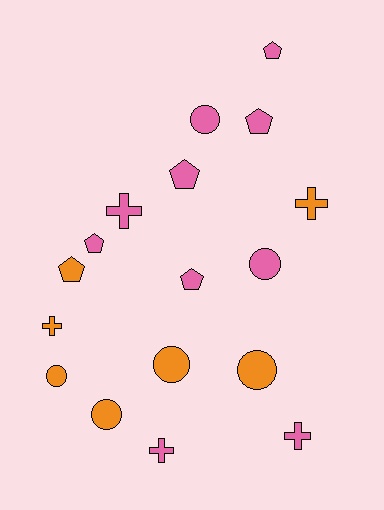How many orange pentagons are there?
There is 1 orange pentagon.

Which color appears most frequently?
Pink, with 10 objects.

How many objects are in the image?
There are 17 objects.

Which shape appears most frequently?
Circle, with 6 objects.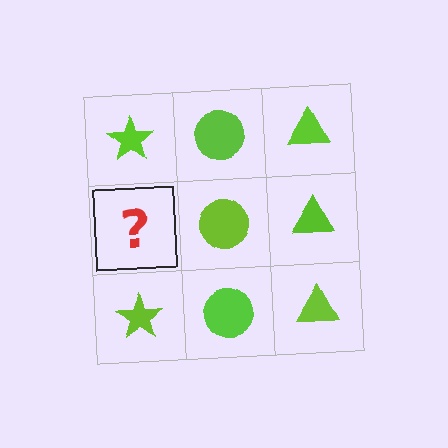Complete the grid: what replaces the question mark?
The question mark should be replaced with a lime star.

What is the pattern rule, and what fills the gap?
The rule is that each column has a consistent shape. The gap should be filled with a lime star.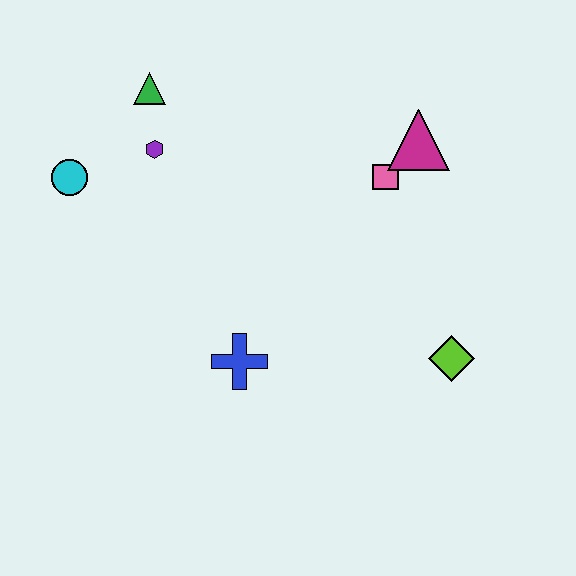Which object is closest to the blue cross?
The lime diamond is closest to the blue cross.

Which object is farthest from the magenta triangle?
The cyan circle is farthest from the magenta triangle.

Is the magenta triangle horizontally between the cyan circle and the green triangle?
No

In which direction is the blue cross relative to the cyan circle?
The blue cross is below the cyan circle.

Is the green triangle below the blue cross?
No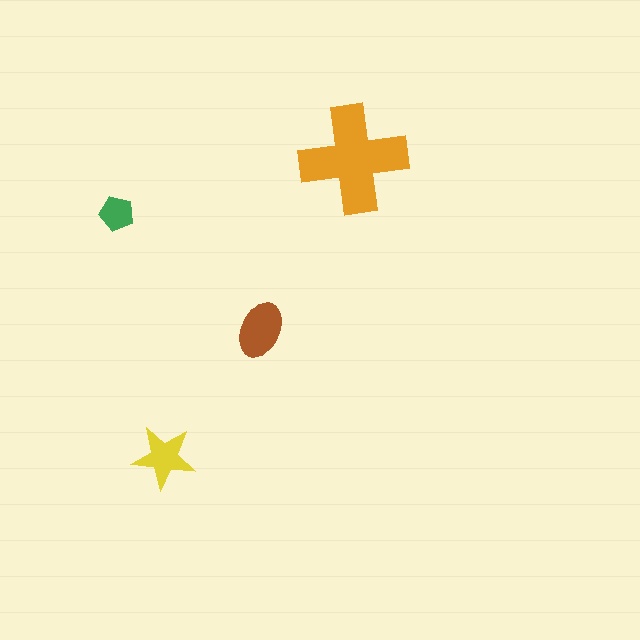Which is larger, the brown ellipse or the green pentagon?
The brown ellipse.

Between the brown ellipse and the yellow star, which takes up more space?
The brown ellipse.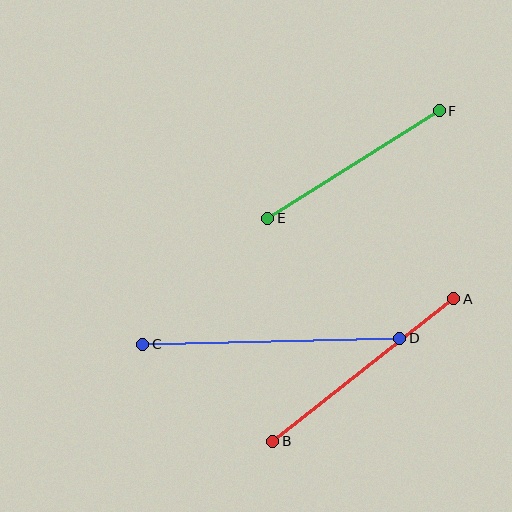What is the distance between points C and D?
The distance is approximately 257 pixels.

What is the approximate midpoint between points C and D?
The midpoint is at approximately (271, 341) pixels.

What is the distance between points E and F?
The distance is approximately 202 pixels.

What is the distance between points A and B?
The distance is approximately 230 pixels.